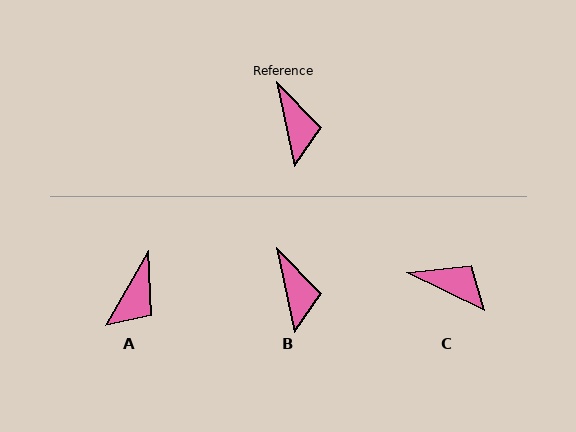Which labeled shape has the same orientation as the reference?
B.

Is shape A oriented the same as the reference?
No, it is off by about 43 degrees.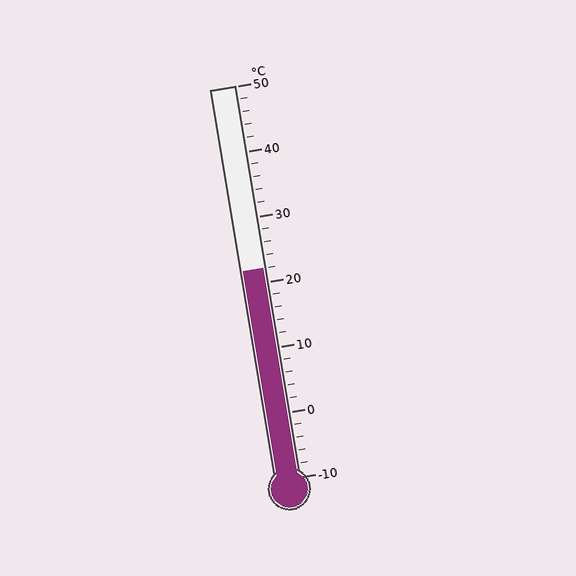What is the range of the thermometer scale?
The thermometer scale ranges from -10°C to 50°C.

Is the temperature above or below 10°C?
The temperature is above 10°C.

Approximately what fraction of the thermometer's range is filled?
The thermometer is filled to approximately 55% of its range.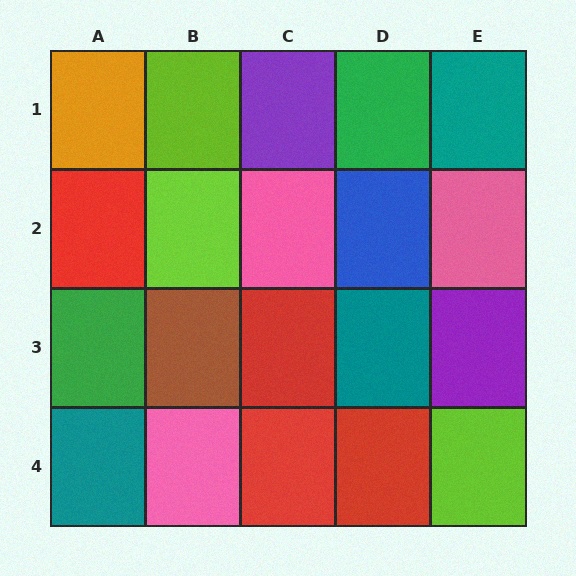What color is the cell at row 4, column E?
Lime.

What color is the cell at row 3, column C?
Red.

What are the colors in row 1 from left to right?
Orange, lime, purple, green, teal.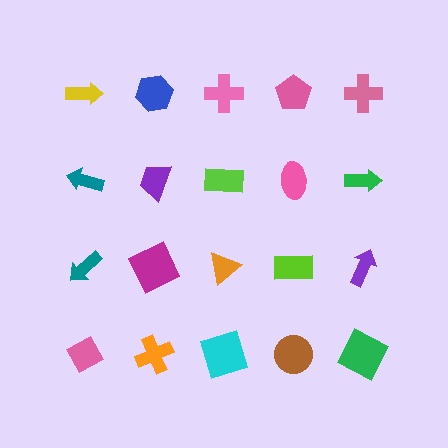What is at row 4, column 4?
A brown circle.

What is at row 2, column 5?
A green arrow.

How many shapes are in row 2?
5 shapes.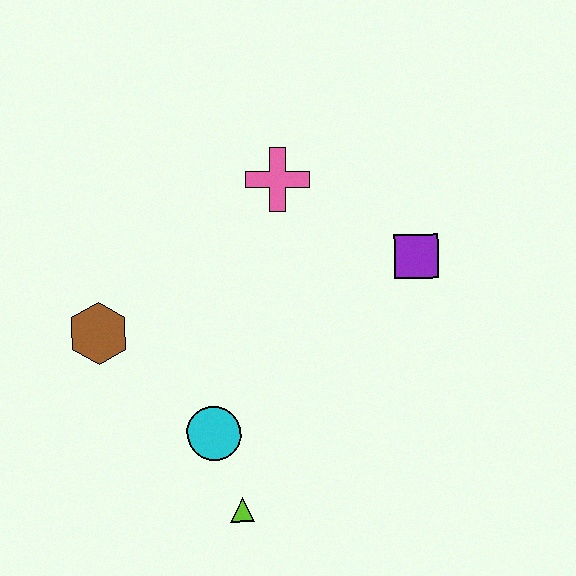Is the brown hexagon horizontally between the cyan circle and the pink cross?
No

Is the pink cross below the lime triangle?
No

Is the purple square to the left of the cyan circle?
No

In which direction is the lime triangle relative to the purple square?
The lime triangle is below the purple square.